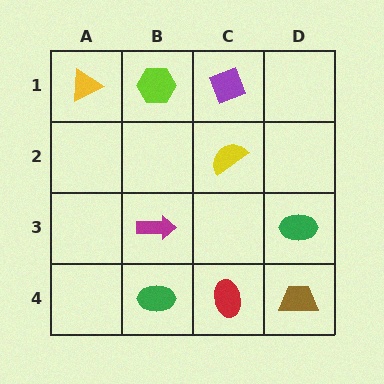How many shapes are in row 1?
3 shapes.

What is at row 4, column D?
A brown trapezoid.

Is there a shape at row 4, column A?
No, that cell is empty.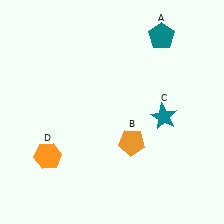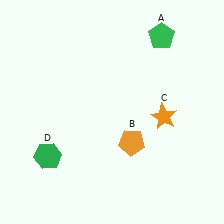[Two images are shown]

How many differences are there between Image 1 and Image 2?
There are 3 differences between the two images.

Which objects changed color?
A changed from teal to green. C changed from teal to orange. D changed from orange to green.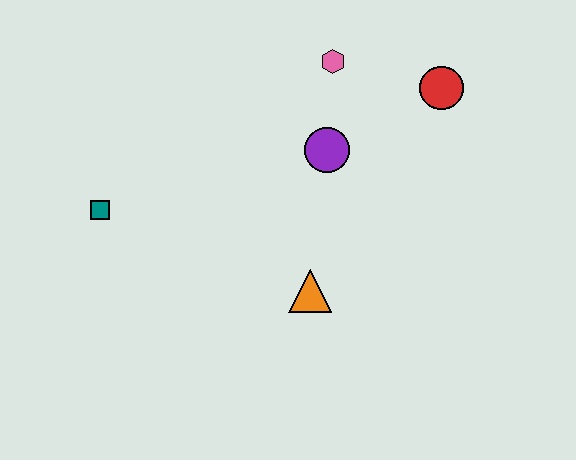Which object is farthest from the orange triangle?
The red circle is farthest from the orange triangle.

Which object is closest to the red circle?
The pink hexagon is closest to the red circle.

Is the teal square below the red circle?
Yes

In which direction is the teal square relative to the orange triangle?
The teal square is to the left of the orange triangle.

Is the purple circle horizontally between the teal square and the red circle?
Yes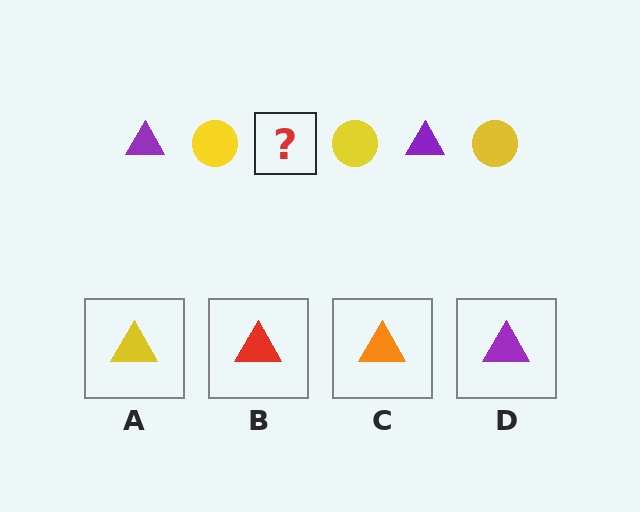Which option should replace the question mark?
Option D.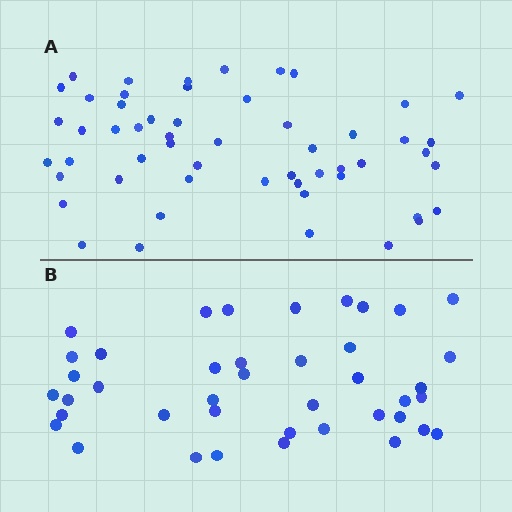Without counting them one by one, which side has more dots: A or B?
Region A (the top region) has more dots.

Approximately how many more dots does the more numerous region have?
Region A has approximately 15 more dots than region B.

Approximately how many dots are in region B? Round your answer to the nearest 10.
About 40 dots. (The exact count is 41, which rounds to 40.)